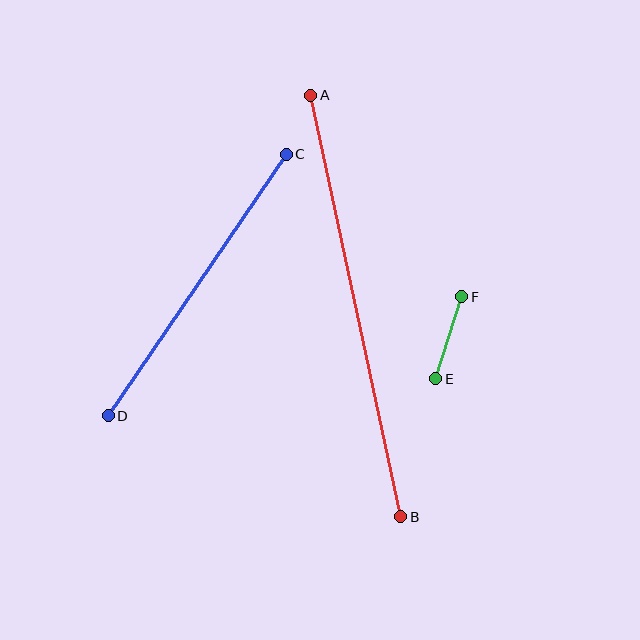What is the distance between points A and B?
The distance is approximately 431 pixels.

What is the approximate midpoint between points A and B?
The midpoint is at approximately (356, 306) pixels.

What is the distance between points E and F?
The distance is approximately 86 pixels.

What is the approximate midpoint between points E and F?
The midpoint is at approximately (449, 338) pixels.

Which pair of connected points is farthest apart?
Points A and B are farthest apart.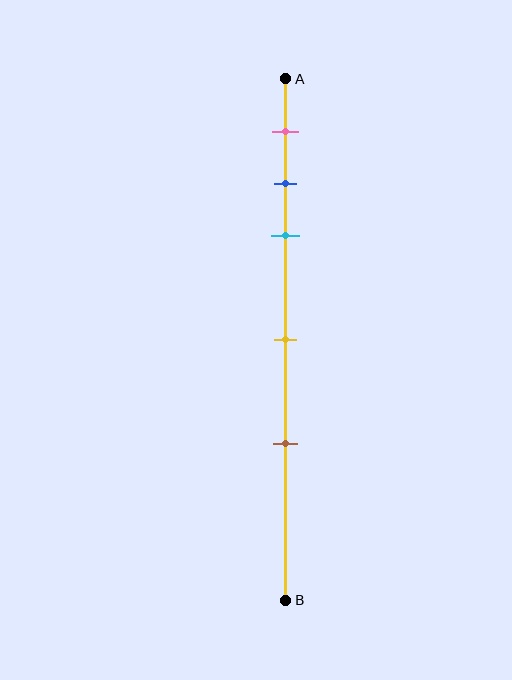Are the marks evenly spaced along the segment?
No, the marks are not evenly spaced.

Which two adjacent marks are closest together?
The blue and cyan marks are the closest adjacent pair.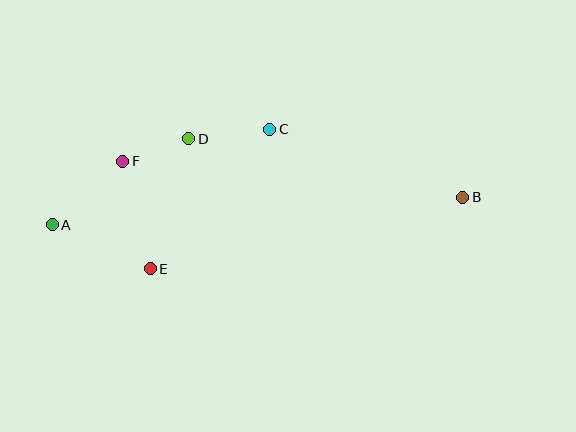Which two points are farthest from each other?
Points A and B are farthest from each other.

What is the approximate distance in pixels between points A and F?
The distance between A and F is approximately 95 pixels.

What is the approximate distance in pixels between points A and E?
The distance between A and E is approximately 107 pixels.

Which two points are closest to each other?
Points D and F are closest to each other.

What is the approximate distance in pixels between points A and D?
The distance between A and D is approximately 161 pixels.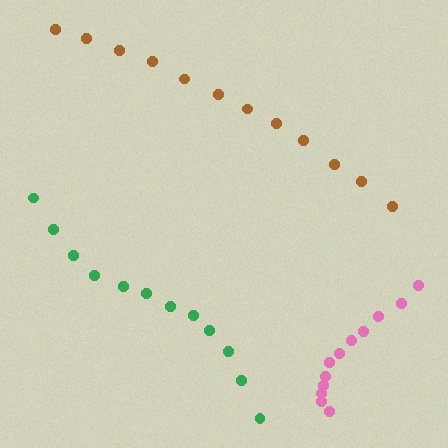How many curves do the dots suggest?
There are 3 distinct paths.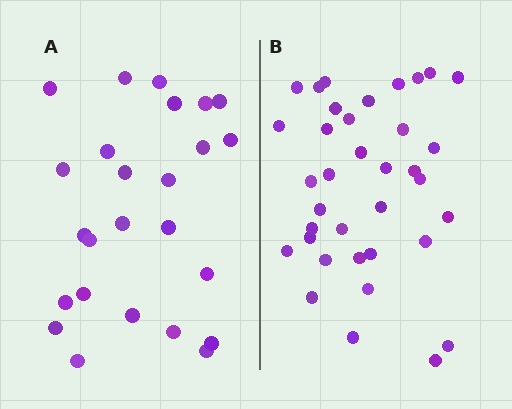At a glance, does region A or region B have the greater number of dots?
Region B (the right region) has more dots.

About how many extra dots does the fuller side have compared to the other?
Region B has roughly 12 or so more dots than region A.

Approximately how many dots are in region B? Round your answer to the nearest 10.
About 40 dots. (The exact count is 36, which rounds to 40.)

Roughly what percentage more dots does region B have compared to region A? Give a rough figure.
About 45% more.